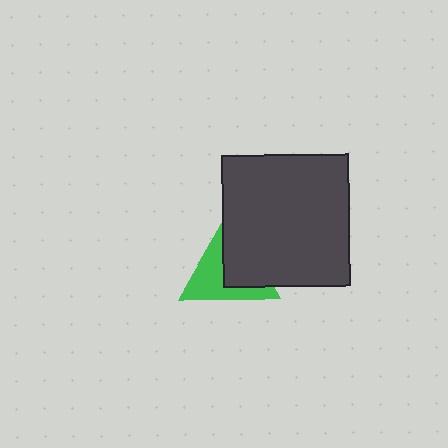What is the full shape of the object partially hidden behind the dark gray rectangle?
The partially hidden object is a green triangle.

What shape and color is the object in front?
The object in front is a dark gray rectangle.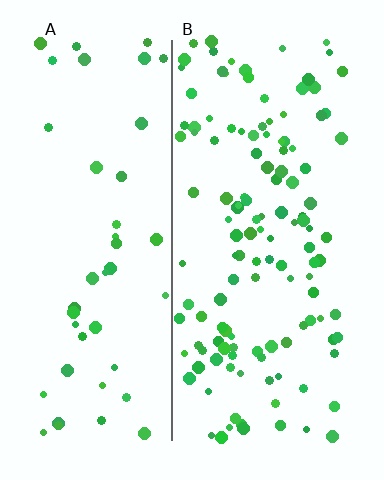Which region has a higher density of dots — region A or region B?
B (the right).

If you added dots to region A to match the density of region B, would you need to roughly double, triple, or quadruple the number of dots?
Approximately triple.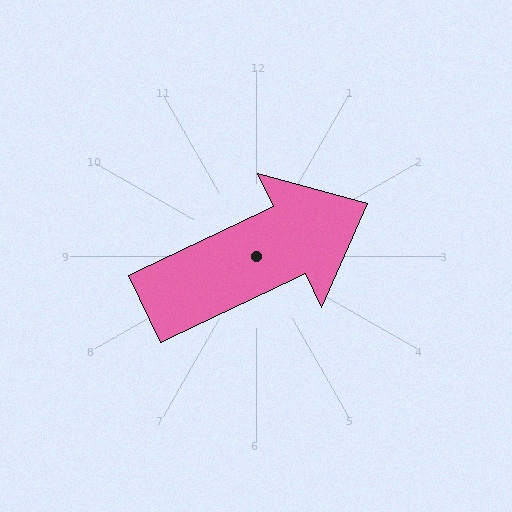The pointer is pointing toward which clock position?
Roughly 2 o'clock.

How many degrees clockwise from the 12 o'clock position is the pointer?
Approximately 65 degrees.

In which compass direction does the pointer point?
Northeast.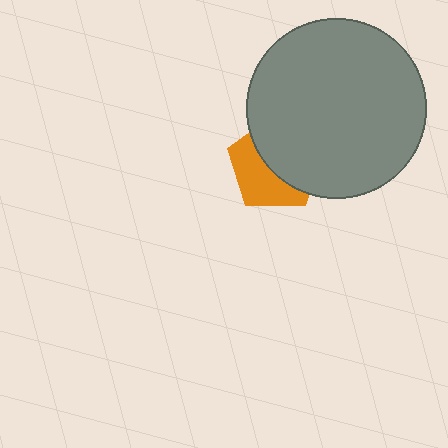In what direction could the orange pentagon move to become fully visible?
The orange pentagon could move toward the lower-left. That would shift it out from behind the gray circle entirely.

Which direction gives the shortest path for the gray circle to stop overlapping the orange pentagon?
Moving toward the upper-right gives the shortest separation.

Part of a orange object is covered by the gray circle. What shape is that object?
It is a pentagon.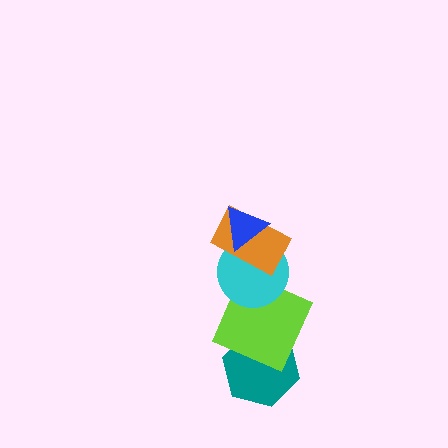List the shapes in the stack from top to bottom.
From top to bottom: the blue triangle, the orange rectangle, the cyan circle, the lime square, the teal hexagon.